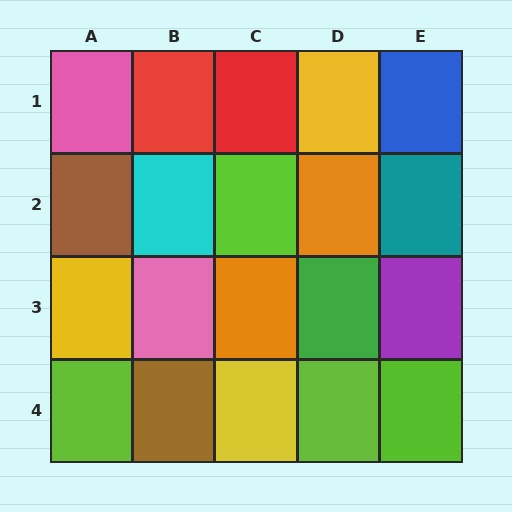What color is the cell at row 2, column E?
Teal.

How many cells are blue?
1 cell is blue.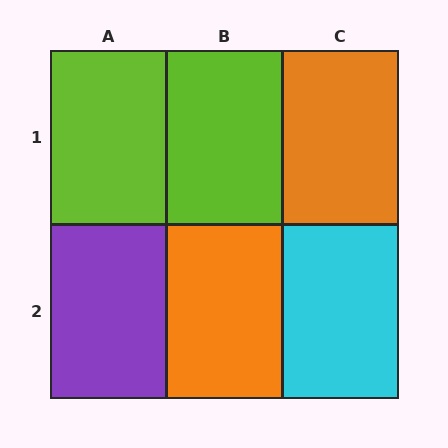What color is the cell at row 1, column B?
Lime.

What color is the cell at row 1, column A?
Lime.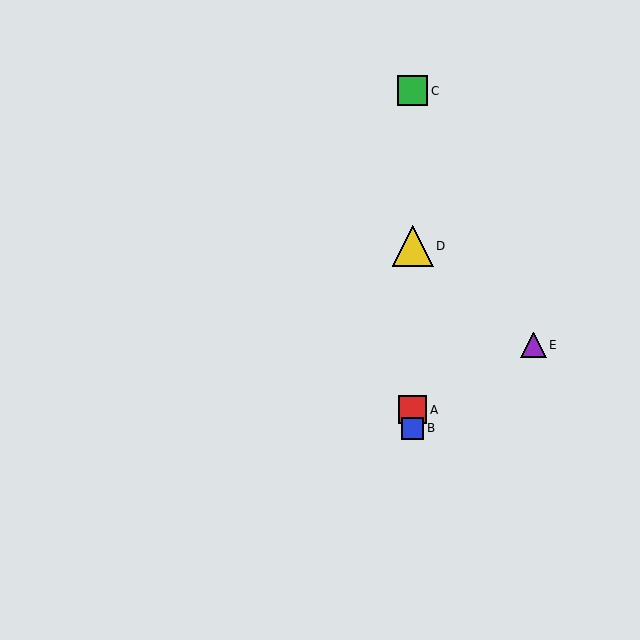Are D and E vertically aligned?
No, D is at x≈413 and E is at x≈534.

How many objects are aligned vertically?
4 objects (A, B, C, D) are aligned vertically.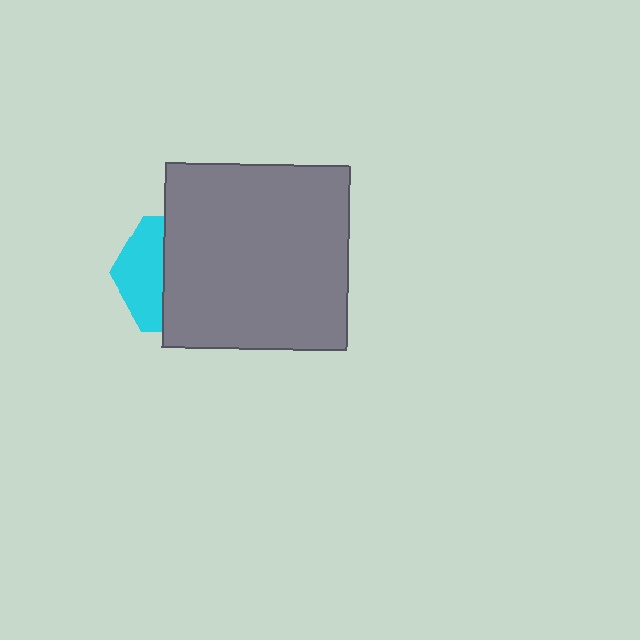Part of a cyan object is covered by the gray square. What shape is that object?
It is a hexagon.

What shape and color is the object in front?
The object in front is a gray square.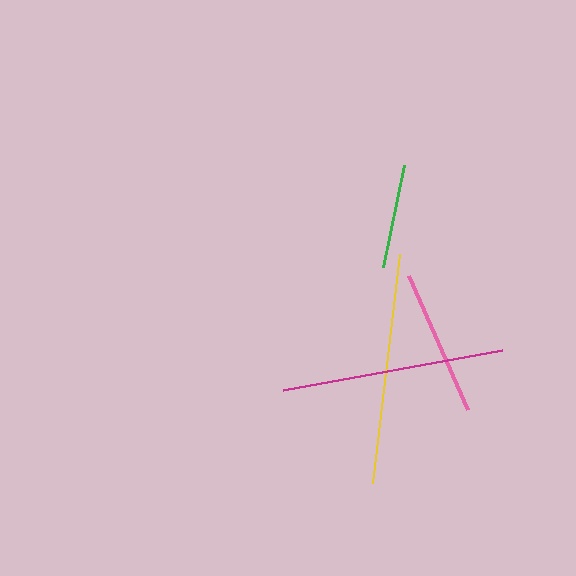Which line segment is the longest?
The yellow line is the longest at approximately 230 pixels.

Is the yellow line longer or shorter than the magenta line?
The yellow line is longer than the magenta line.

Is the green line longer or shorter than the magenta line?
The magenta line is longer than the green line.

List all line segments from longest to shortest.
From longest to shortest: yellow, magenta, pink, green.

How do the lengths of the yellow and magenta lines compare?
The yellow and magenta lines are approximately the same length.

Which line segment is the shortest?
The green line is the shortest at approximately 104 pixels.